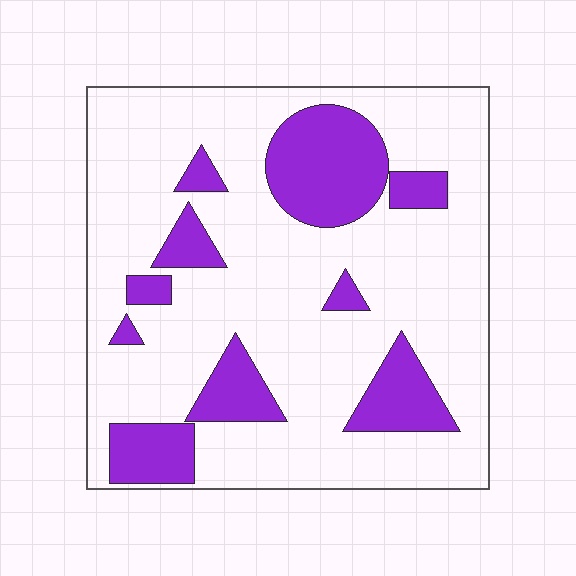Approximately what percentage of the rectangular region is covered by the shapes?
Approximately 25%.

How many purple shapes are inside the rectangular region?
10.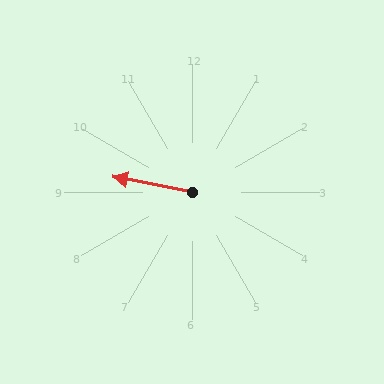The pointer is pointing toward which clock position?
Roughly 9 o'clock.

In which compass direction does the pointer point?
West.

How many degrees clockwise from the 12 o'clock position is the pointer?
Approximately 281 degrees.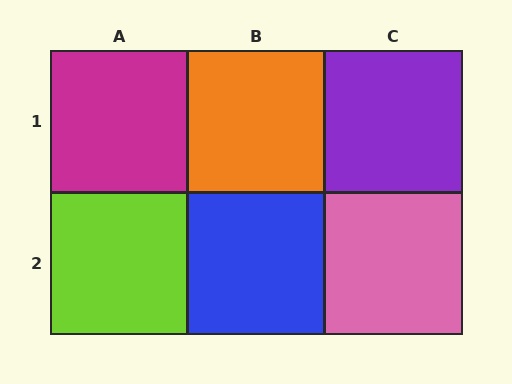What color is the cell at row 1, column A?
Magenta.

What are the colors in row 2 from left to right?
Lime, blue, pink.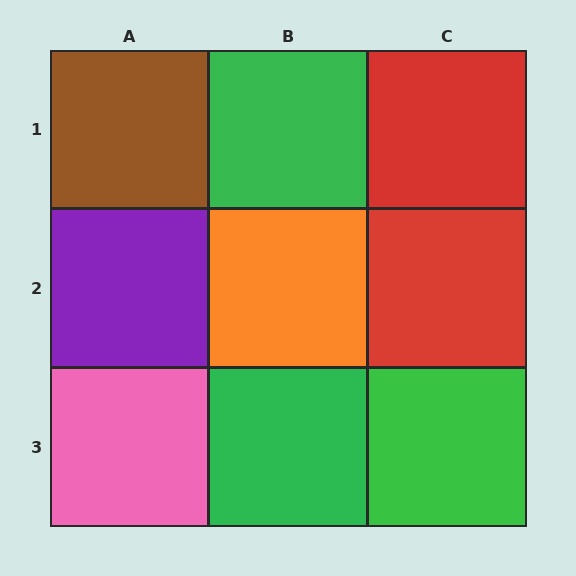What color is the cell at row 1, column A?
Brown.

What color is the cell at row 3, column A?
Pink.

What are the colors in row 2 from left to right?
Purple, orange, red.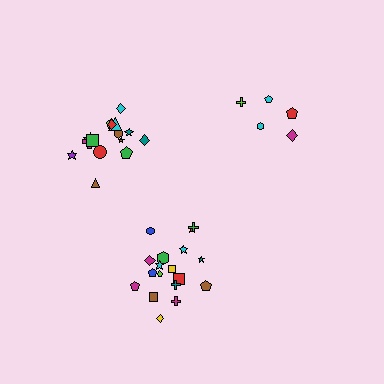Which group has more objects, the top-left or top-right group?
The top-left group.